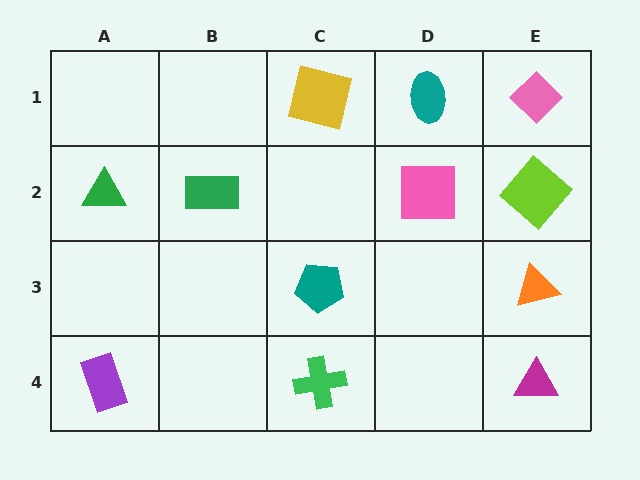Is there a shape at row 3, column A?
No, that cell is empty.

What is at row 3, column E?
An orange triangle.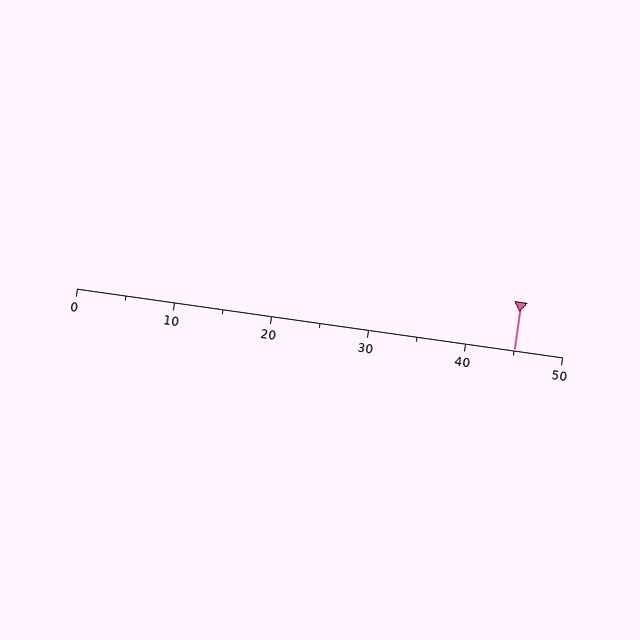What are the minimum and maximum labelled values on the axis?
The axis runs from 0 to 50.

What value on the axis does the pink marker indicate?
The marker indicates approximately 45.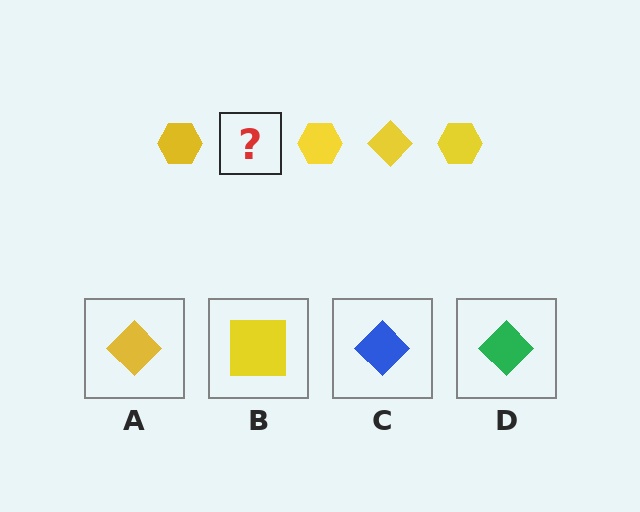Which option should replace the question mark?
Option A.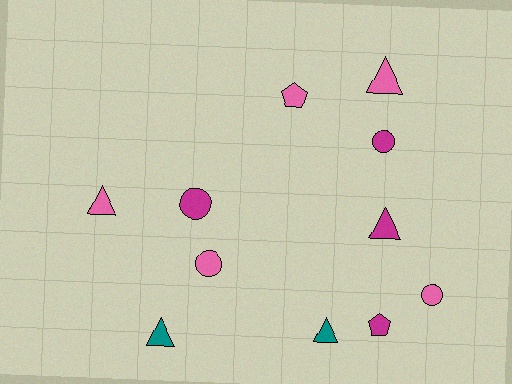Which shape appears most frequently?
Triangle, with 5 objects.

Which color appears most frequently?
Pink, with 5 objects.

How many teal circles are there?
There are no teal circles.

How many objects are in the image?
There are 11 objects.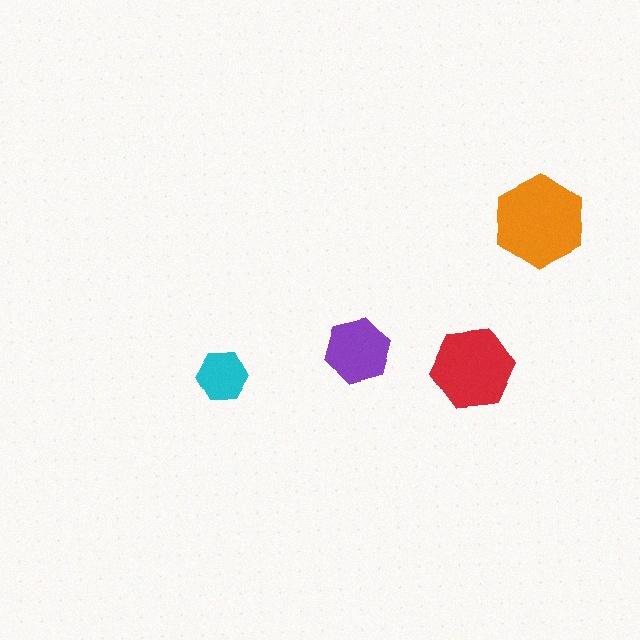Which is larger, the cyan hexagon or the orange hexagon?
The orange one.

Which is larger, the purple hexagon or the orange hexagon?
The orange one.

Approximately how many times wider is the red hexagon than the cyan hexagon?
About 1.5 times wider.